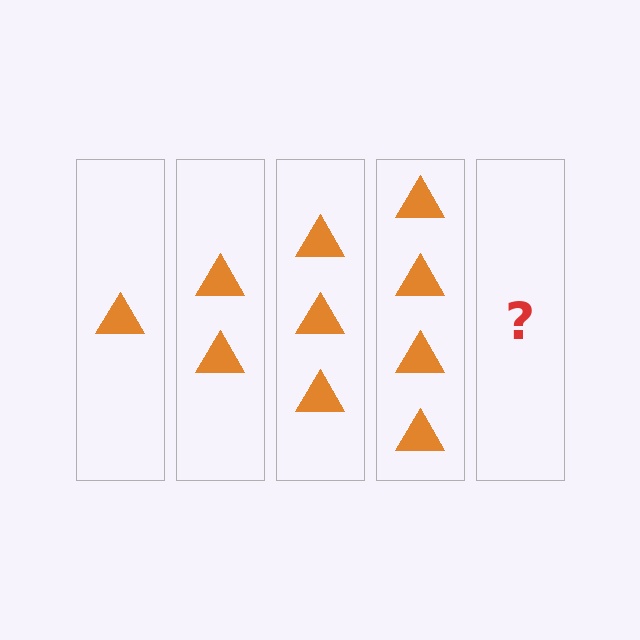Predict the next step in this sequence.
The next step is 5 triangles.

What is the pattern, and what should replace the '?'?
The pattern is that each step adds one more triangle. The '?' should be 5 triangles.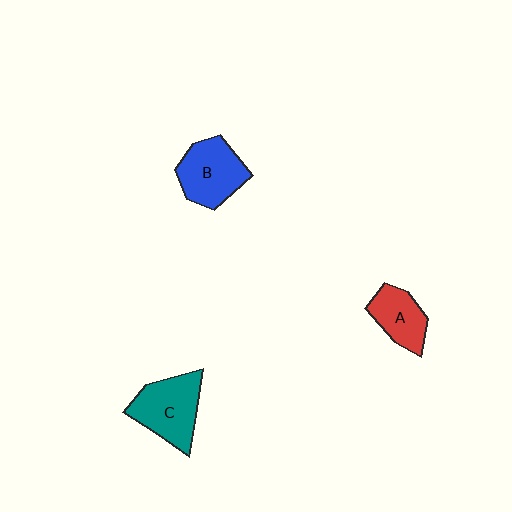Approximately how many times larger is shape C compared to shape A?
Approximately 1.5 times.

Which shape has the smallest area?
Shape A (red).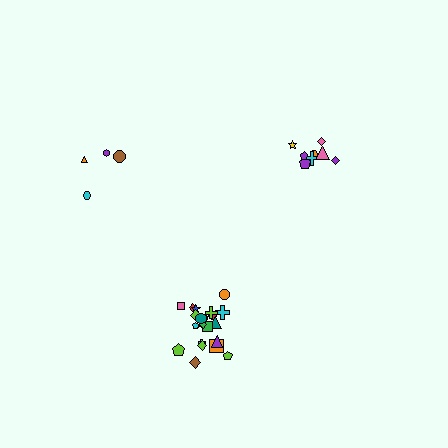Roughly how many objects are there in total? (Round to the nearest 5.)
Roughly 35 objects in total.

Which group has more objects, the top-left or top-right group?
The top-right group.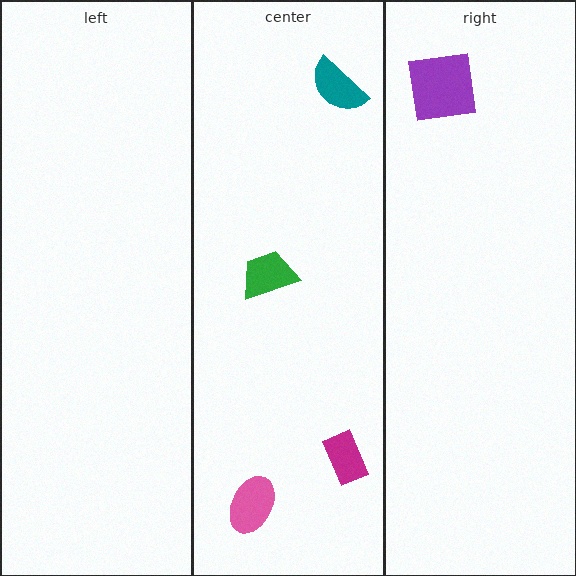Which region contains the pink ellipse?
The center region.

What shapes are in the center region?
The magenta rectangle, the green trapezoid, the pink ellipse, the teal semicircle.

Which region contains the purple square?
The right region.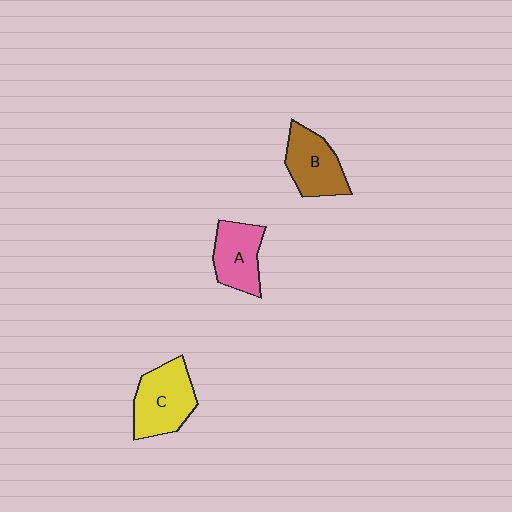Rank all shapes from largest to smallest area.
From largest to smallest: C (yellow), B (brown), A (pink).